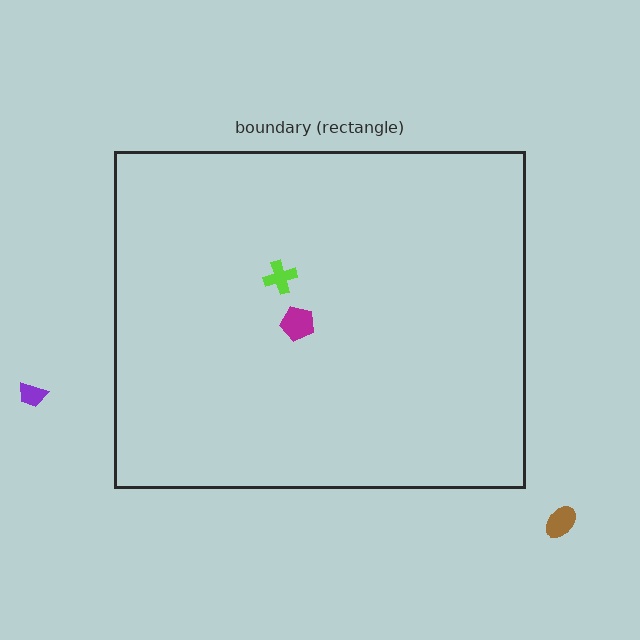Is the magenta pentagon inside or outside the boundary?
Inside.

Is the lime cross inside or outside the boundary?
Inside.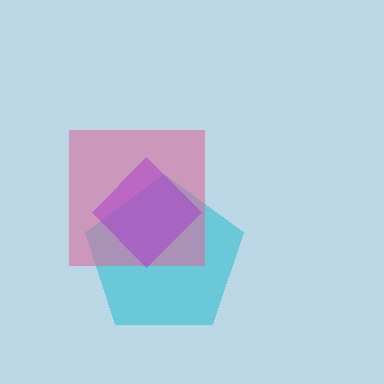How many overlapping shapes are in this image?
There are 3 overlapping shapes in the image.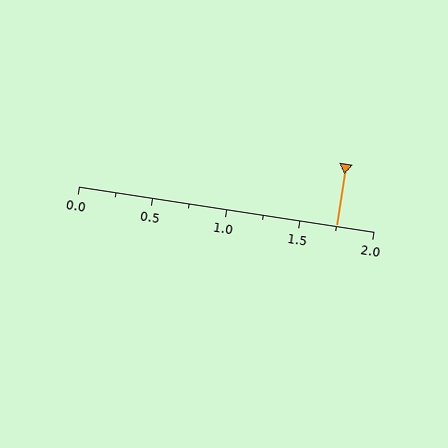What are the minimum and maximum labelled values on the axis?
The axis runs from 0.0 to 2.0.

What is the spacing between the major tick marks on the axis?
The major ticks are spaced 0.5 apart.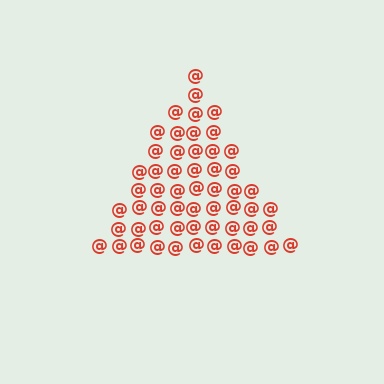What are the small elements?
The small elements are at signs.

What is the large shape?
The large shape is a triangle.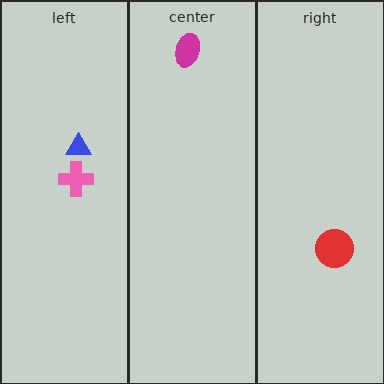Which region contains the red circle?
The right region.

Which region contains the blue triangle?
The left region.